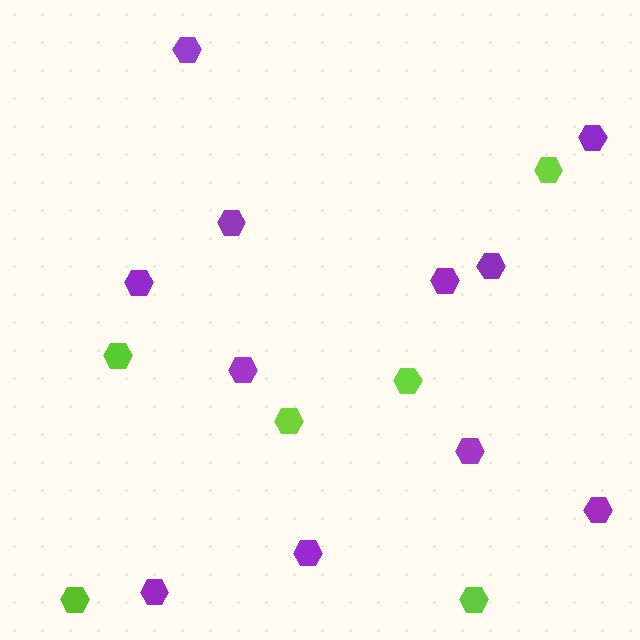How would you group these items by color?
There are 2 groups: one group of purple hexagons (11) and one group of lime hexagons (6).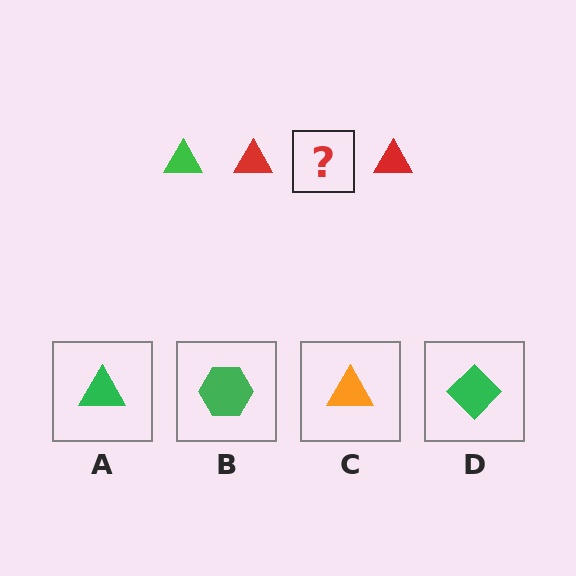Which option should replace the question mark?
Option A.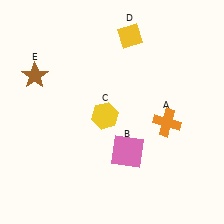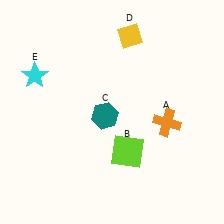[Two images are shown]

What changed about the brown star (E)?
In Image 1, E is brown. In Image 2, it changed to cyan.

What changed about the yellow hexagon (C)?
In Image 1, C is yellow. In Image 2, it changed to teal.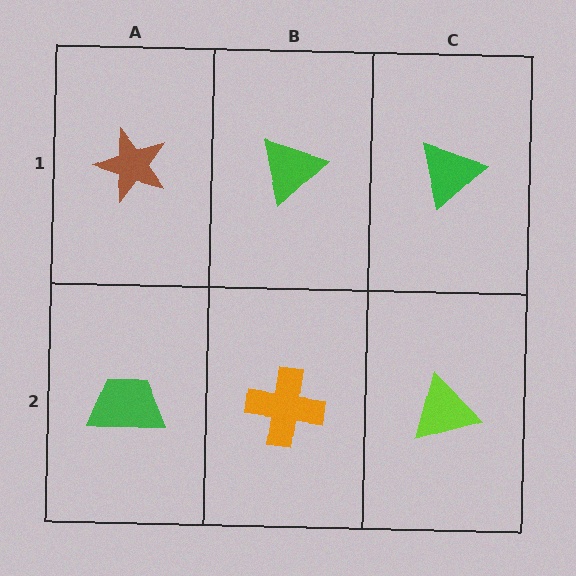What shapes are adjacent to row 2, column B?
A green triangle (row 1, column B), a green trapezoid (row 2, column A), a lime triangle (row 2, column C).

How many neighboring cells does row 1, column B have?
3.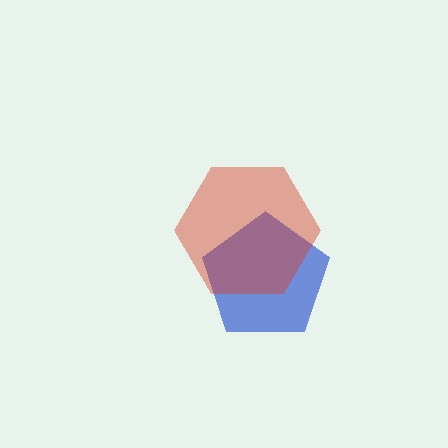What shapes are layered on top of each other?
The layered shapes are: a blue pentagon, a red hexagon.